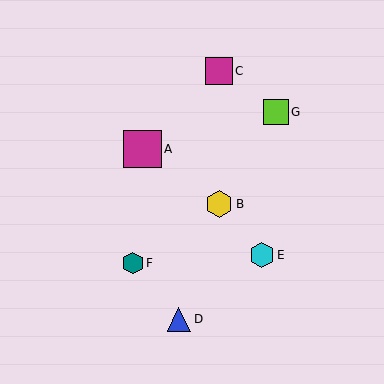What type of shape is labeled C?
Shape C is a magenta square.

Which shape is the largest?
The magenta square (labeled A) is the largest.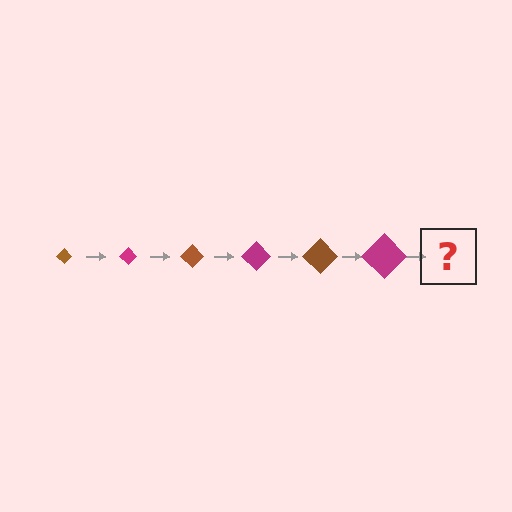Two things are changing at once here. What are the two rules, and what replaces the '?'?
The two rules are that the diamond grows larger each step and the color cycles through brown and magenta. The '?' should be a brown diamond, larger than the previous one.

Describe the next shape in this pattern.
It should be a brown diamond, larger than the previous one.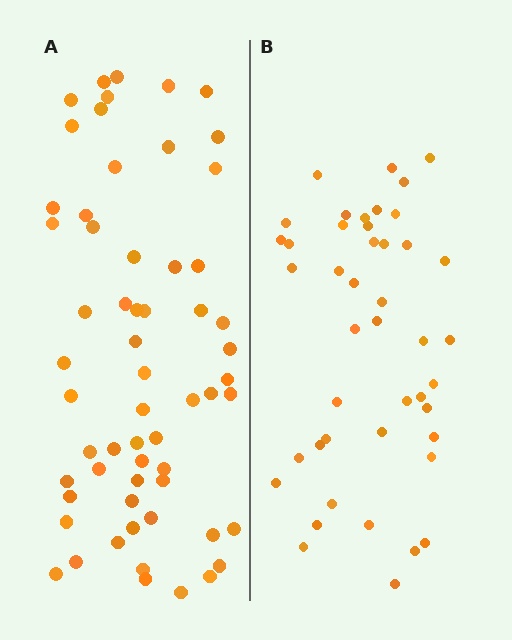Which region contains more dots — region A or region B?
Region A (the left region) has more dots.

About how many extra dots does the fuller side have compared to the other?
Region A has approximately 15 more dots than region B.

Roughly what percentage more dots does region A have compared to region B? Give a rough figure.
About 35% more.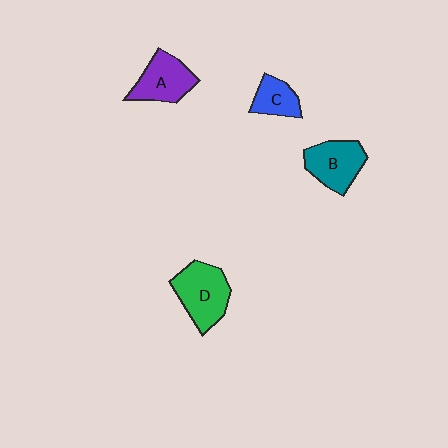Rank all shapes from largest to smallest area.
From largest to smallest: D (green), B (teal), A (purple), C (blue).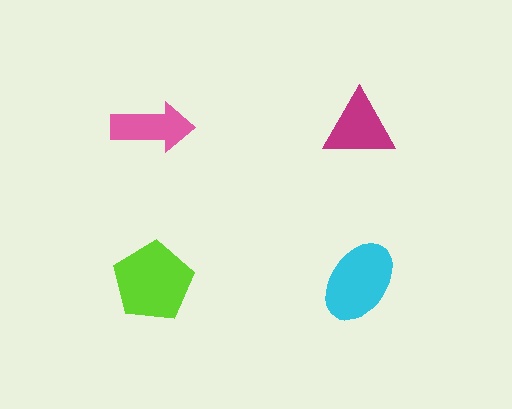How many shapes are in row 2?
2 shapes.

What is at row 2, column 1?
A lime pentagon.